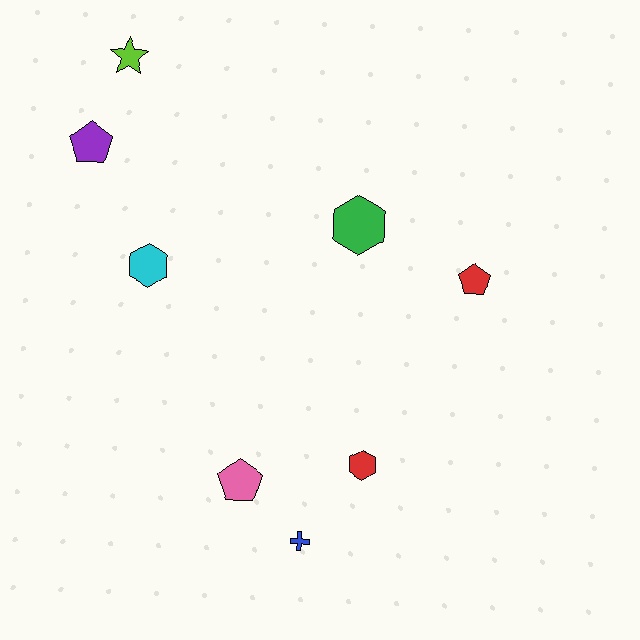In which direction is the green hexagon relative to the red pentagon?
The green hexagon is to the left of the red pentagon.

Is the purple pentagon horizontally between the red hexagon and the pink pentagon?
No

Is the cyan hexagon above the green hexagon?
No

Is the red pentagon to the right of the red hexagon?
Yes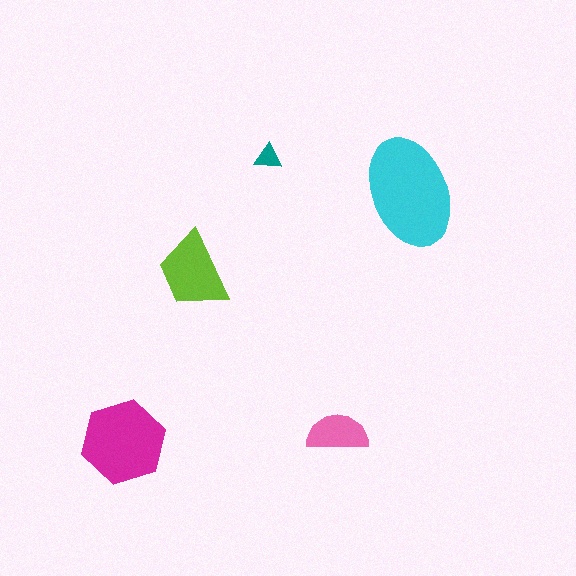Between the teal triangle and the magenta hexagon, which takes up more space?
The magenta hexagon.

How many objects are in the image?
There are 5 objects in the image.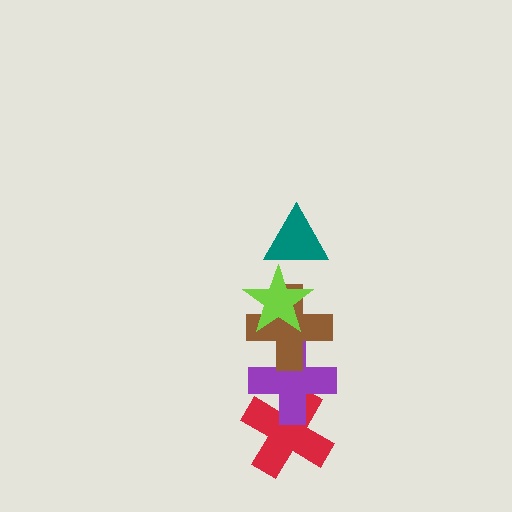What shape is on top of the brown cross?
The lime star is on top of the brown cross.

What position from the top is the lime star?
The lime star is 2nd from the top.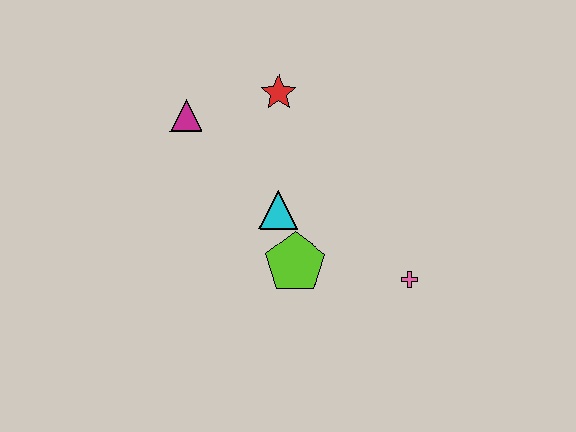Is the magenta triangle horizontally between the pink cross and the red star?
No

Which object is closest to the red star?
The magenta triangle is closest to the red star.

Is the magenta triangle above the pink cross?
Yes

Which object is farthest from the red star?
The pink cross is farthest from the red star.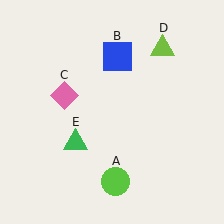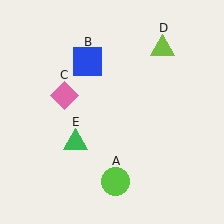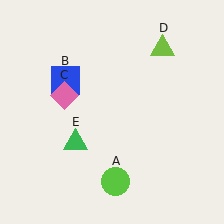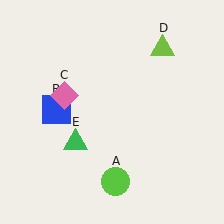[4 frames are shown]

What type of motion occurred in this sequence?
The blue square (object B) rotated counterclockwise around the center of the scene.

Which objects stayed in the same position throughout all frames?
Lime circle (object A) and pink diamond (object C) and lime triangle (object D) and green triangle (object E) remained stationary.